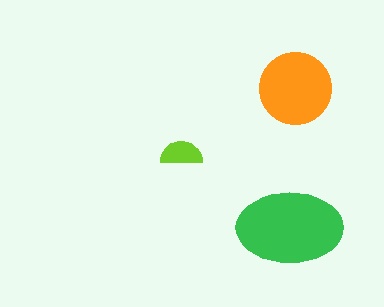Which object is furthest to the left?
The lime semicircle is leftmost.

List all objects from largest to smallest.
The green ellipse, the orange circle, the lime semicircle.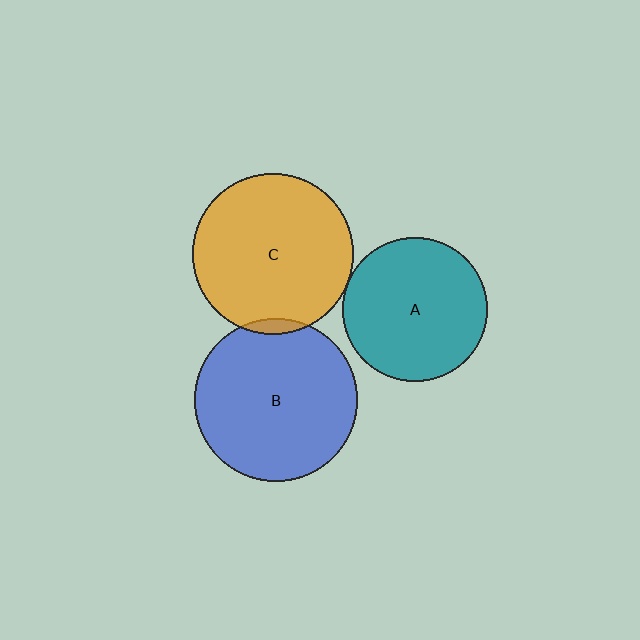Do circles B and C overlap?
Yes.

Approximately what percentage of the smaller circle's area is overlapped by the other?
Approximately 5%.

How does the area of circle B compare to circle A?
Approximately 1.3 times.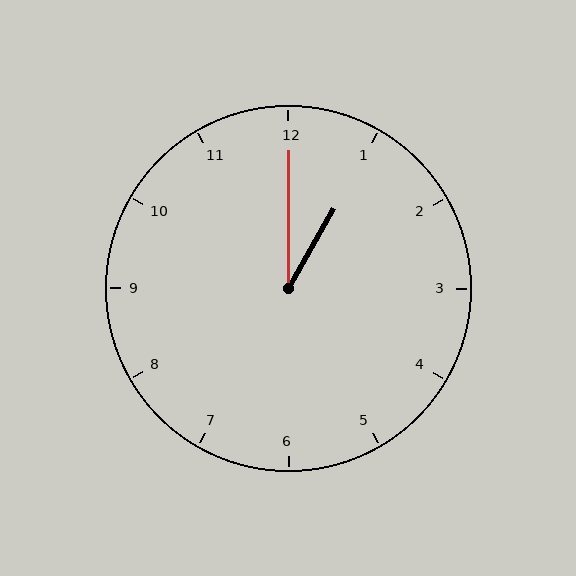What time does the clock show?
1:00.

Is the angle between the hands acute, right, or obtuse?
It is acute.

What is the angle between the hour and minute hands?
Approximately 30 degrees.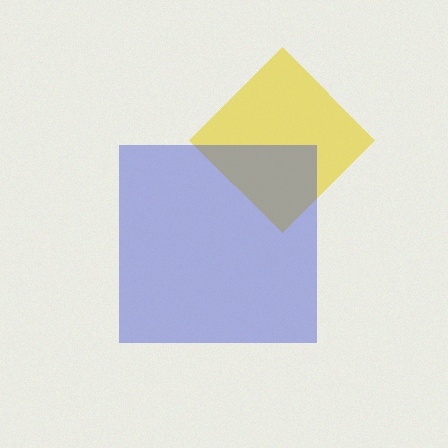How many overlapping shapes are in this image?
There are 2 overlapping shapes in the image.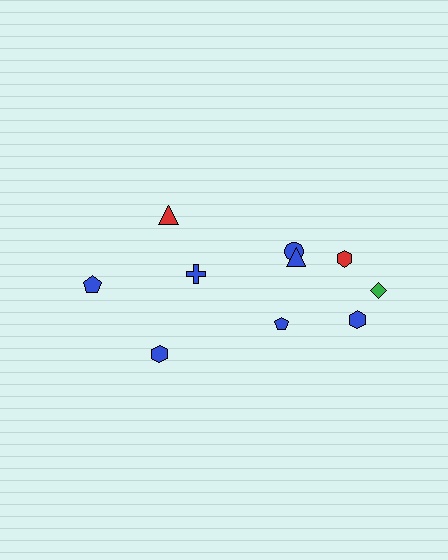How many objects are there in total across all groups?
There are 10 objects.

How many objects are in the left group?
There are 4 objects.